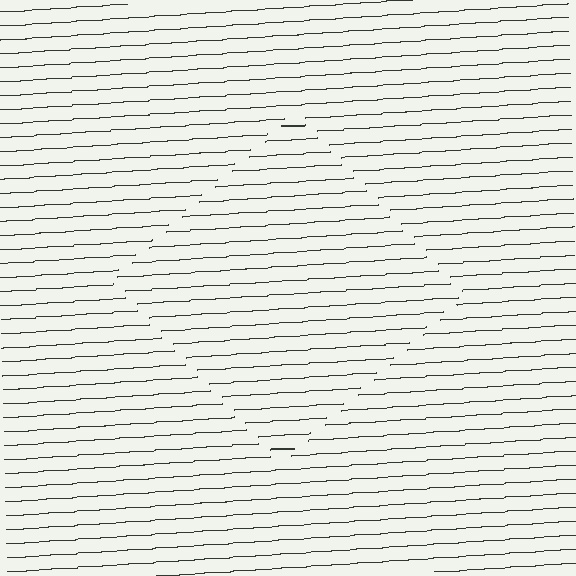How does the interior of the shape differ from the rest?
The interior of the shape contains the same grating, shifted by half a period — the contour is defined by the phase discontinuity where line-ends from the inner and outer gratings abut.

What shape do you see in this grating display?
An illusory square. The interior of the shape contains the same grating, shifted by half a period — the contour is defined by the phase discontinuity where line-ends from the inner and outer gratings abut.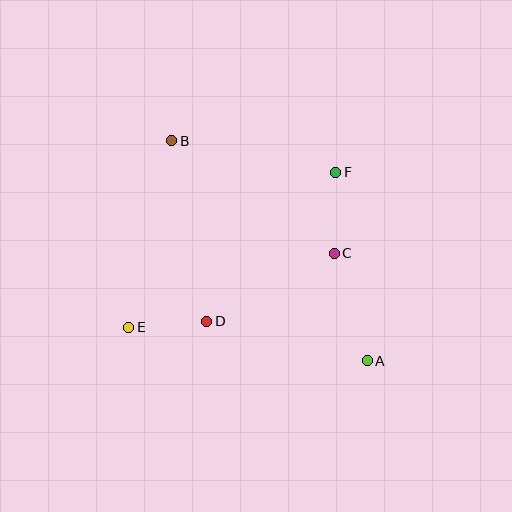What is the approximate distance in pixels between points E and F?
The distance between E and F is approximately 259 pixels.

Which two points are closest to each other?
Points D and E are closest to each other.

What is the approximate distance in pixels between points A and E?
The distance between A and E is approximately 241 pixels.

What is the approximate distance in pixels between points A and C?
The distance between A and C is approximately 113 pixels.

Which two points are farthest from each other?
Points A and B are farthest from each other.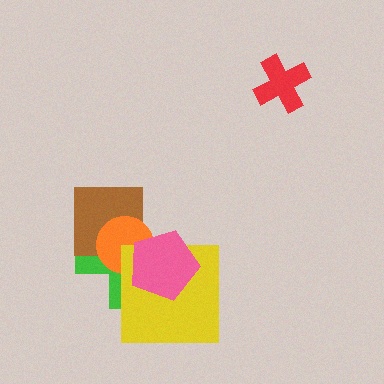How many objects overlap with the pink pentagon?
3 objects overlap with the pink pentagon.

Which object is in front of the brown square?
The orange circle is in front of the brown square.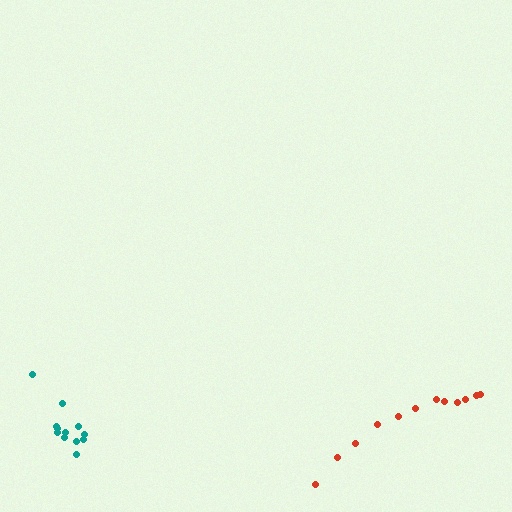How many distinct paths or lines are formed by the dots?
There are 2 distinct paths.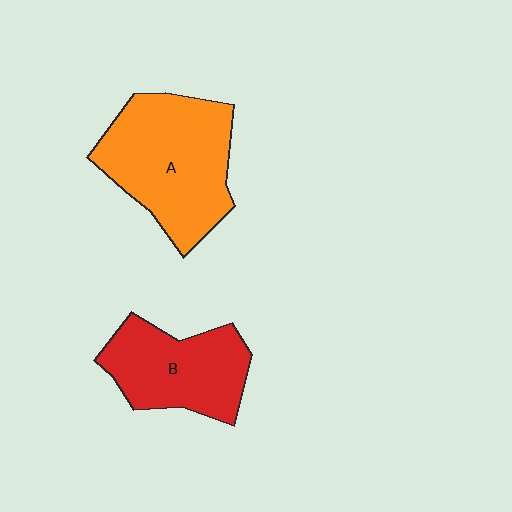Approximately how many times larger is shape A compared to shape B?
Approximately 1.4 times.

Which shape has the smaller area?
Shape B (red).